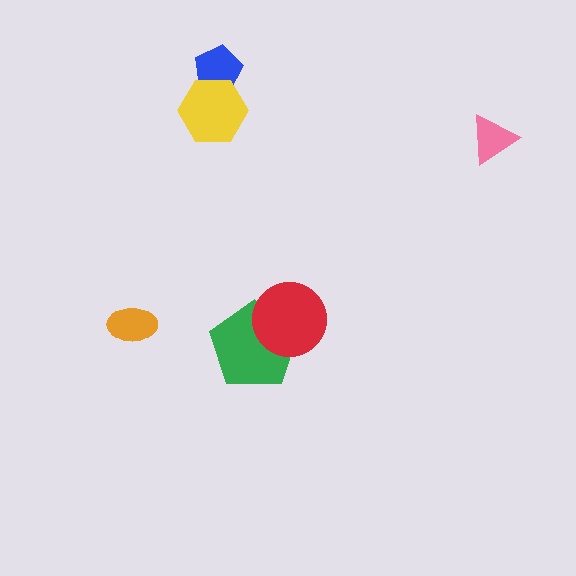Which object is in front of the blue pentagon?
The yellow hexagon is in front of the blue pentagon.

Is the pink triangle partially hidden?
No, no other shape covers it.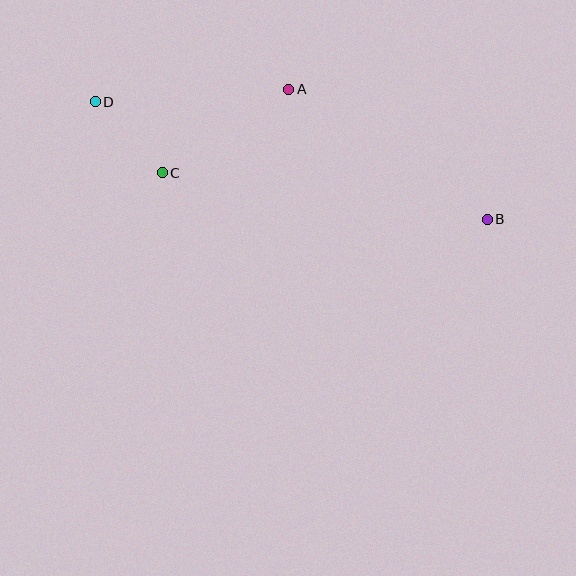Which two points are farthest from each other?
Points B and D are farthest from each other.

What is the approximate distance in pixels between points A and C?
The distance between A and C is approximately 152 pixels.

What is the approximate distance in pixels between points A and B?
The distance between A and B is approximately 238 pixels.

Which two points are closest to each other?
Points C and D are closest to each other.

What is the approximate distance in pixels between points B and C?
The distance between B and C is approximately 328 pixels.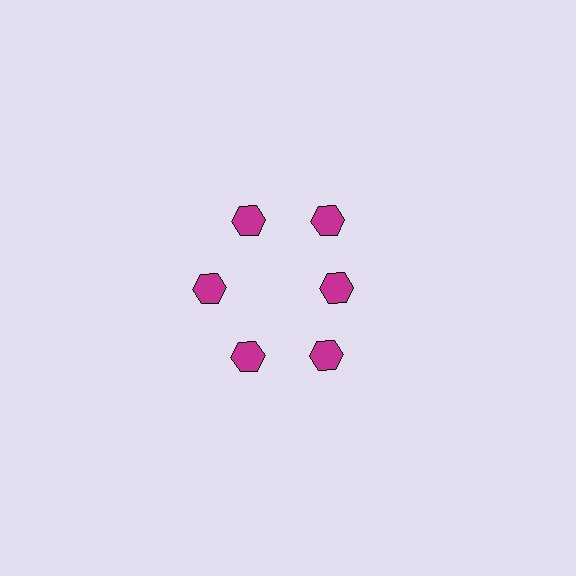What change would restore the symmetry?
The symmetry would be restored by moving it outward, back onto the ring so that all 6 hexagons sit at equal angles and equal distance from the center.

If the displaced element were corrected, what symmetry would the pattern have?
It would have 6-fold rotational symmetry — the pattern would map onto itself every 60 degrees.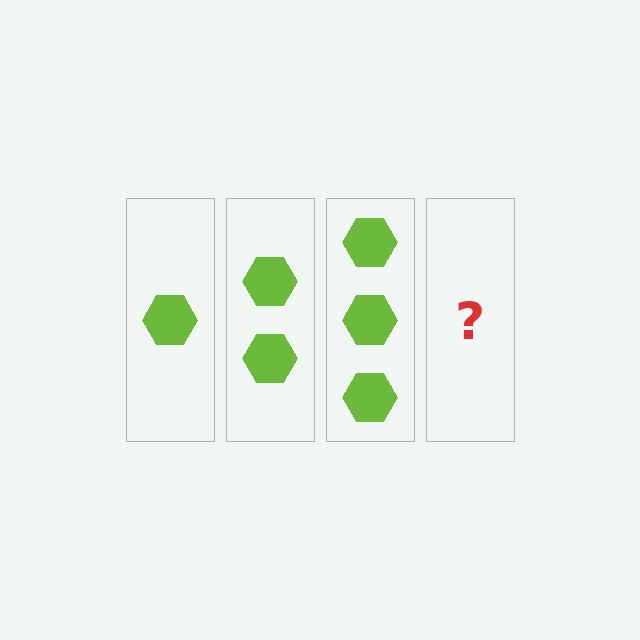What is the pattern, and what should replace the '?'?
The pattern is that each step adds one more hexagon. The '?' should be 4 hexagons.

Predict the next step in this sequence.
The next step is 4 hexagons.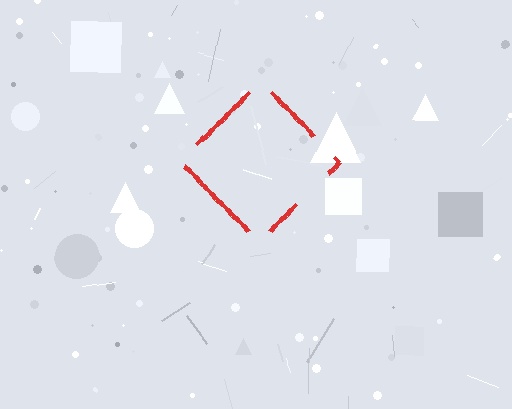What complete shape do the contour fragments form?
The contour fragments form a diamond.